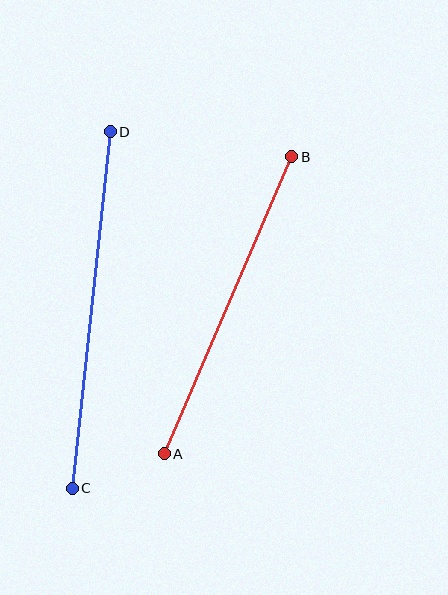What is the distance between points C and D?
The distance is approximately 358 pixels.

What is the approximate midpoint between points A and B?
The midpoint is at approximately (228, 305) pixels.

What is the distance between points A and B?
The distance is approximately 323 pixels.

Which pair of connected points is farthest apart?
Points C and D are farthest apart.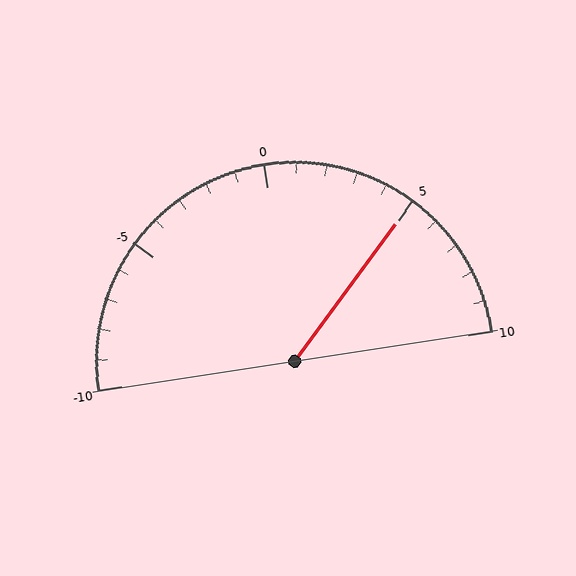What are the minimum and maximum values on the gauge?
The gauge ranges from -10 to 10.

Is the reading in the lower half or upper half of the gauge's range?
The reading is in the upper half of the range (-10 to 10).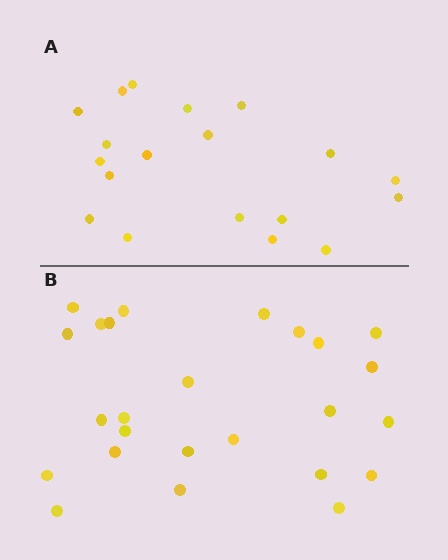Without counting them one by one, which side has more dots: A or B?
Region B (the bottom region) has more dots.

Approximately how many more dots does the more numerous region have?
Region B has about 6 more dots than region A.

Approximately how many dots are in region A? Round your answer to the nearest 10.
About 20 dots. (The exact count is 19, which rounds to 20.)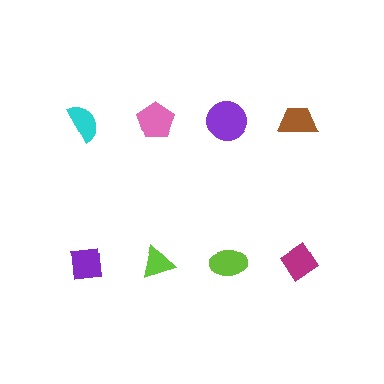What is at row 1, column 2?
A pink pentagon.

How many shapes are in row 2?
4 shapes.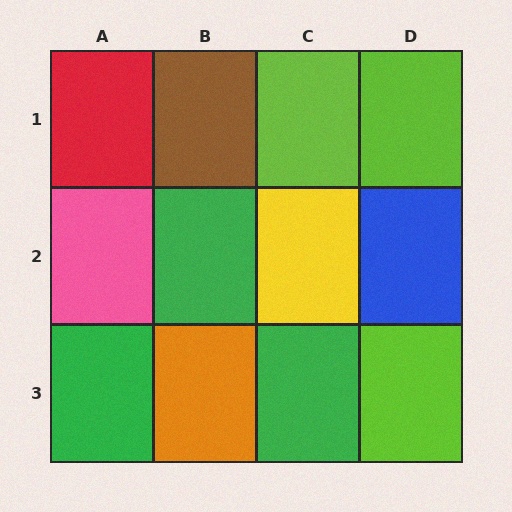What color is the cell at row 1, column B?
Brown.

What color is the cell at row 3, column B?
Orange.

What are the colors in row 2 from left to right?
Pink, green, yellow, blue.